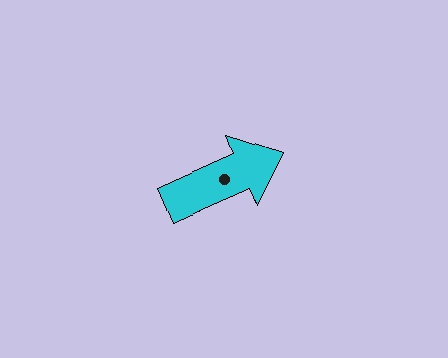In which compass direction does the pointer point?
Northeast.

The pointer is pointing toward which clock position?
Roughly 2 o'clock.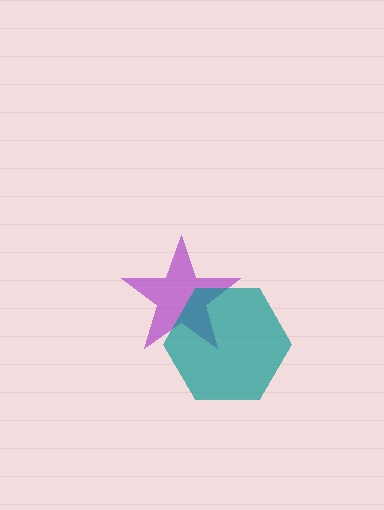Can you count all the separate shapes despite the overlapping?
Yes, there are 2 separate shapes.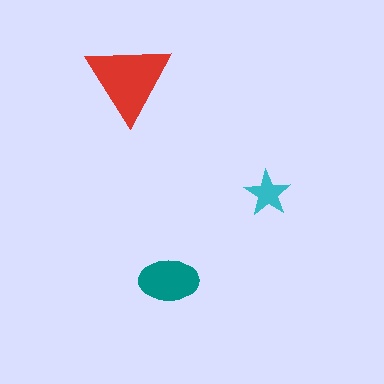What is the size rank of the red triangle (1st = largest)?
1st.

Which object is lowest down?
The teal ellipse is bottommost.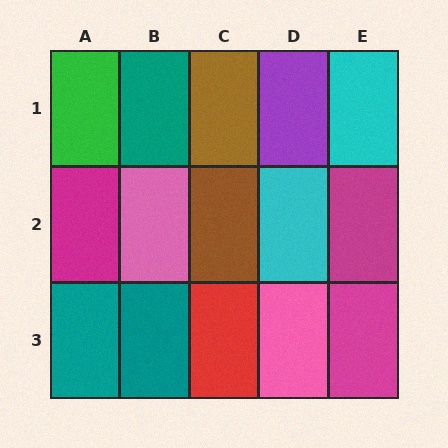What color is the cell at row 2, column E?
Magenta.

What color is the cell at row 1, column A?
Green.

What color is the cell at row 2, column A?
Magenta.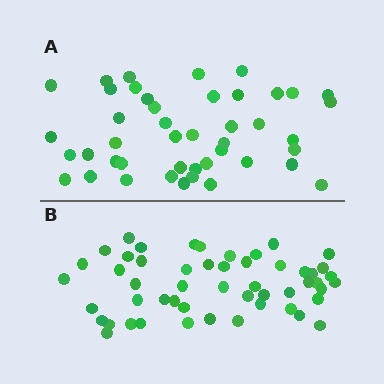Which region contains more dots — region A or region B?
Region B (the bottom region) has more dots.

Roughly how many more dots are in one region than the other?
Region B has roughly 8 or so more dots than region A.